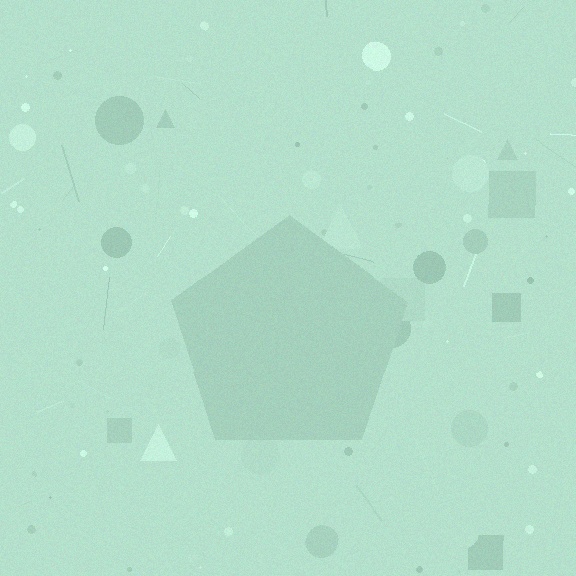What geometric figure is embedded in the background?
A pentagon is embedded in the background.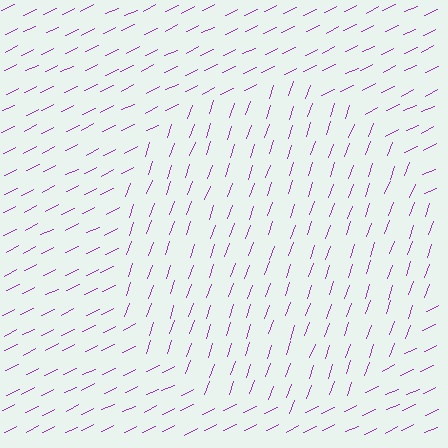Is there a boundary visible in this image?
Yes, there is a texture boundary formed by a change in line orientation.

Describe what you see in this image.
The image is filled with small purple line segments. A circle region in the image has lines oriented differently from the surrounding lines, creating a visible texture boundary.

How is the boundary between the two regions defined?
The boundary is defined purely by a change in line orientation (approximately 45 degrees difference). All lines are the same color and thickness.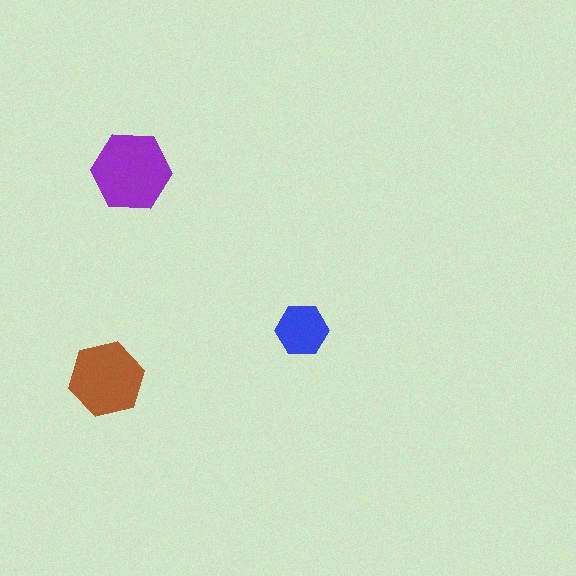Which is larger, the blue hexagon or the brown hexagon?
The brown one.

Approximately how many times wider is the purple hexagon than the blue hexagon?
About 1.5 times wider.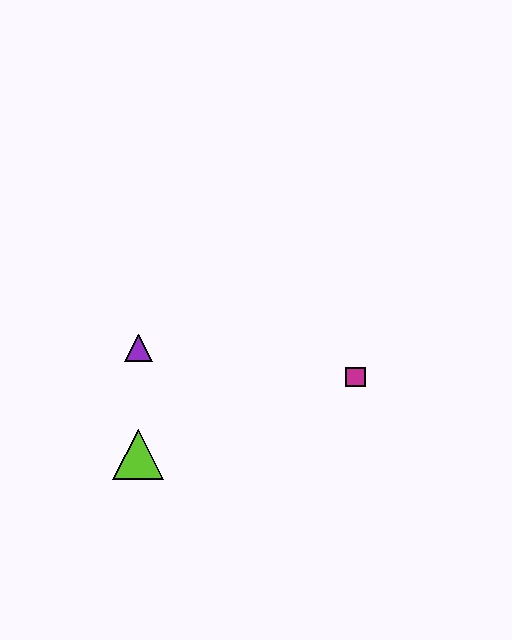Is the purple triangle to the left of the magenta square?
Yes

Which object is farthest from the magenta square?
The lime triangle is farthest from the magenta square.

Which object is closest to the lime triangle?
The purple triangle is closest to the lime triangle.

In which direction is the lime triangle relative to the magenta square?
The lime triangle is to the left of the magenta square.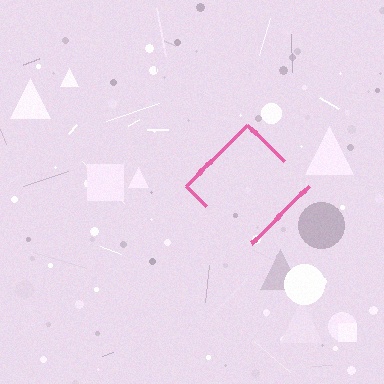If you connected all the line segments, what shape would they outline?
They would outline a diamond.